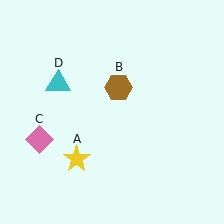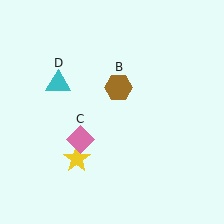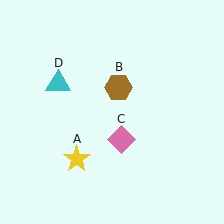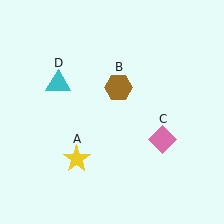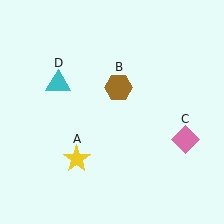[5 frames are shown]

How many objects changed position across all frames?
1 object changed position: pink diamond (object C).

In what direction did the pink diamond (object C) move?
The pink diamond (object C) moved right.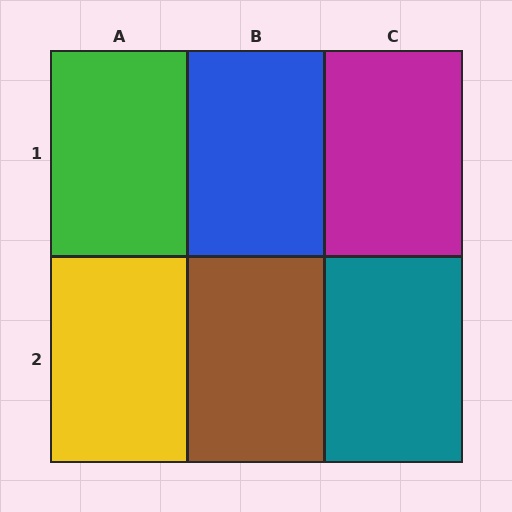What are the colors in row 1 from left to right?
Green, blue, magenta.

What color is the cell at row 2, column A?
Yellow.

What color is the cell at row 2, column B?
Brown.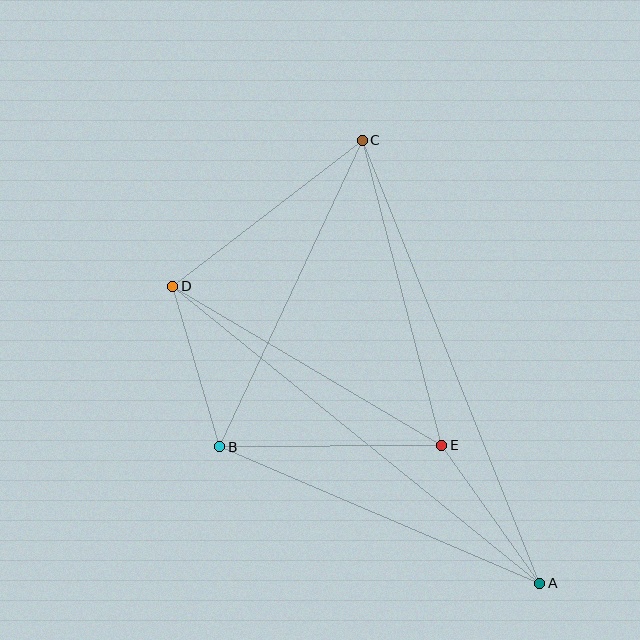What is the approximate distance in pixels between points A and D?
The distance between A and D is approximately 472 pixels.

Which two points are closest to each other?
Points B and D are closest to each other.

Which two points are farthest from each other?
Points A and C are farthest from each other.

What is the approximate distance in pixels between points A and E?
The distance between A and E is approximately 169 pixels.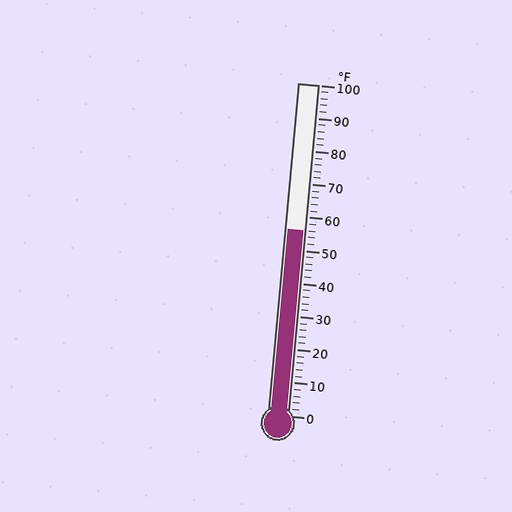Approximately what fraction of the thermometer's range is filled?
The thermometer is filled to approximately 55% of its range.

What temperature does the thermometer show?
The thermometer shows approximately 56°F.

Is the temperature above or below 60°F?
The temperature is below 60°F.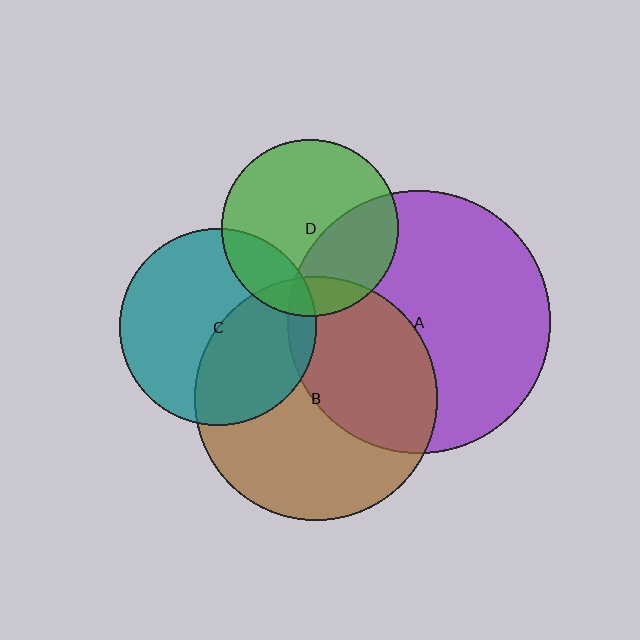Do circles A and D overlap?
Yes.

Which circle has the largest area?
Circle A (purple).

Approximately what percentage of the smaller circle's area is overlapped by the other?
Approximately 35%.